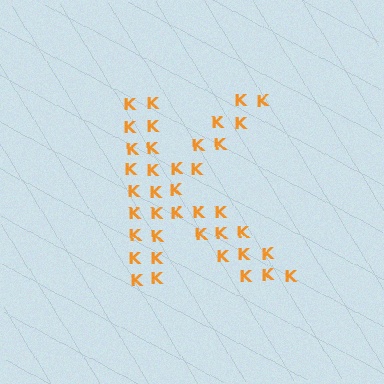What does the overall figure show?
The overall figure shows the letter K.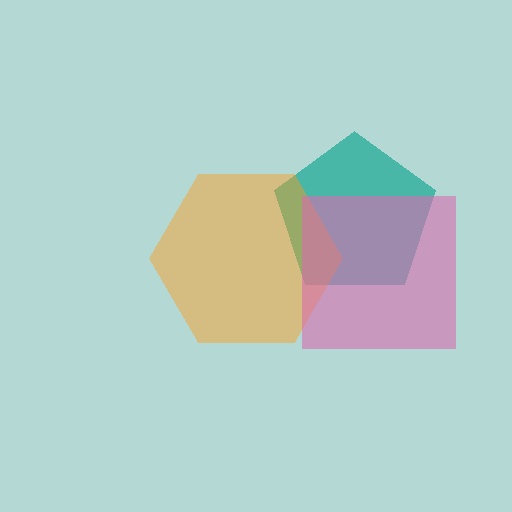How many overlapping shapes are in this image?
There are 3 overlapping shapes in the image.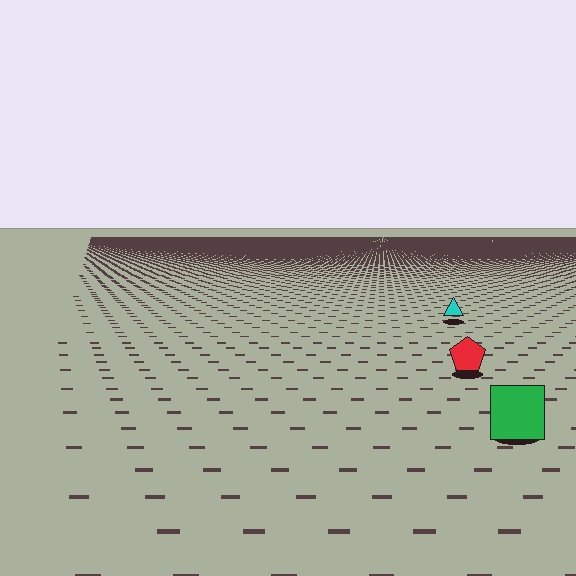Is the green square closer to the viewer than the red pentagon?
Yes. The green square is closer — you can tell from the texture gradient: the ground texture is coarser near it.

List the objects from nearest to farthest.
From nearest to farthest: the green square, the red pentagon, the cyan triangle.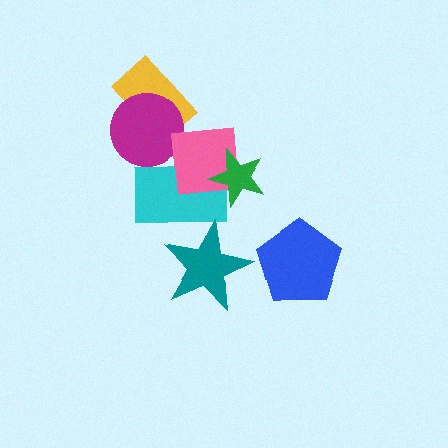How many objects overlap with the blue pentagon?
0 objects overlap with the blue pentagon.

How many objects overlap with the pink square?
3 objects overlap with the pink square.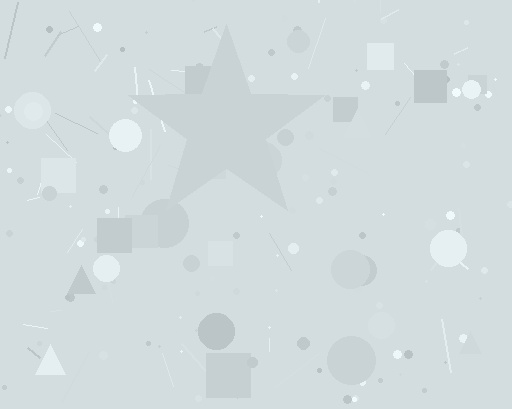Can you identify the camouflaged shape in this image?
The camouflaged shape is a star.